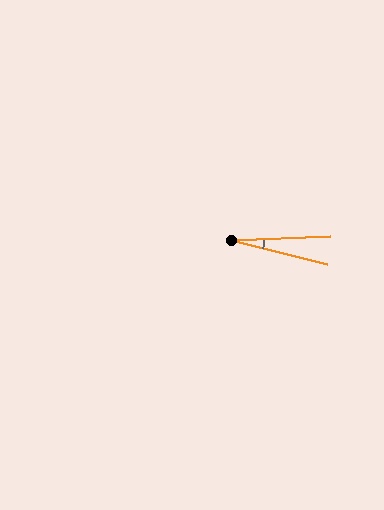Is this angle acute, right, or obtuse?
It is acute.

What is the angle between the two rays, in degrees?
Approximately 16 degrees.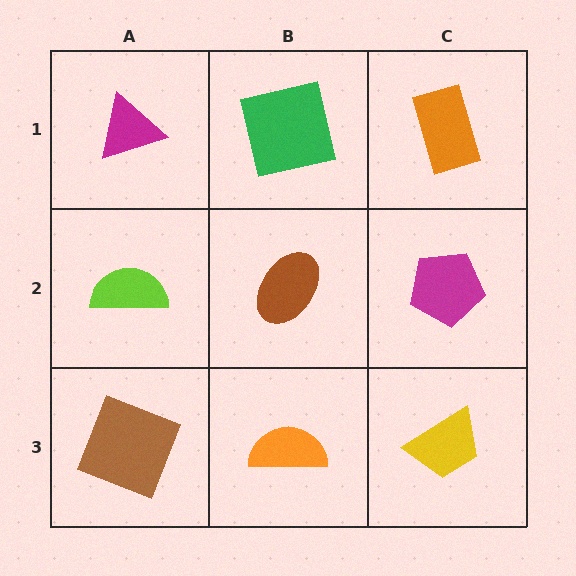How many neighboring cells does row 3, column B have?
3.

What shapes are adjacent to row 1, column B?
A brown ellipse (row 2, column B), a magenta triangle (row 1, column A), an orange rectangle (row 1, column C).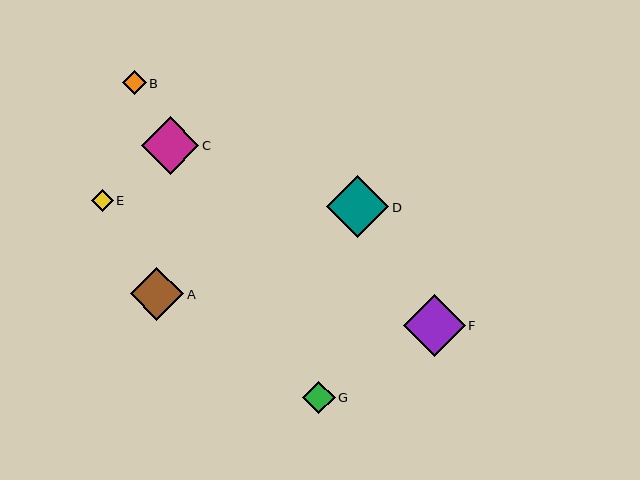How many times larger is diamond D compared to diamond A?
Diamond D is approximately 1.2 times the size of diamond A.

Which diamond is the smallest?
Diamond E is the smallest with a size of approximately 22 pixels.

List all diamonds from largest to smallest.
From largest to smallest: F, D, C, A, G, B, E.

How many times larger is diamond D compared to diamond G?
Diamond D is approximately 1.9 times the size of diamond G.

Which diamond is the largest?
Diamond F is the largest with a size of approximately 62 pixels.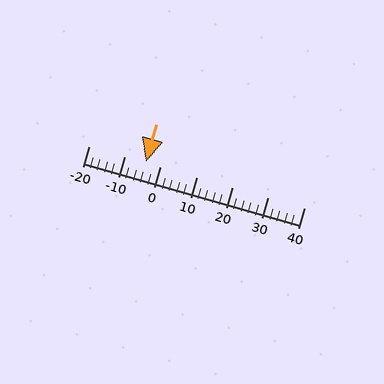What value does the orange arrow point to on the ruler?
The orange arrow points to approximately -4.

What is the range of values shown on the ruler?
The ruler shows values from -20 to 40.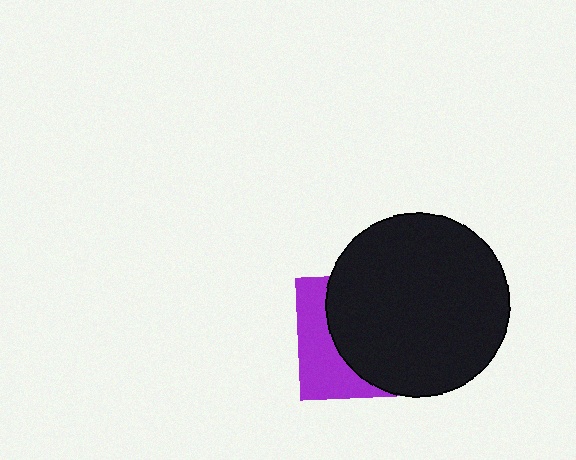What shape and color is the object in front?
The object in front is a black circle.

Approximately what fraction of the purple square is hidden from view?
Roughly 65% of the purple square is hidden behind the black circle.